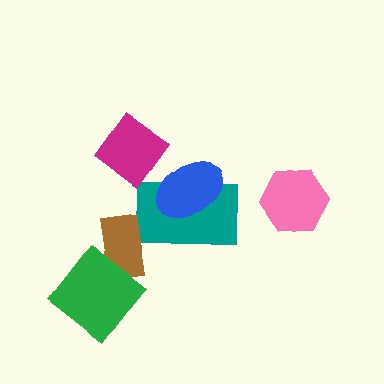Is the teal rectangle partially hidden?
Yes, it is partially covered by another shape.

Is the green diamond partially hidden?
No, no other shape covers it.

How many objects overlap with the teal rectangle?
2 objects overlap with the teal rectangle.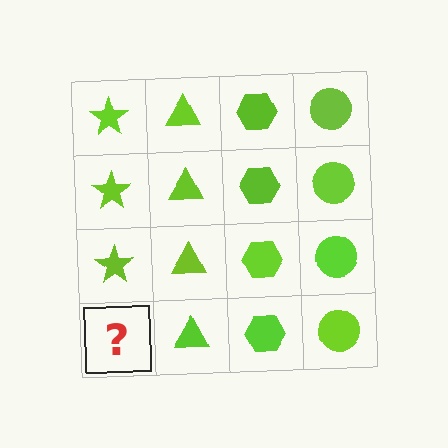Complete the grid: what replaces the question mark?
The question mark should be replaced with a lime star.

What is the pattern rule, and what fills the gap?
The rule is that each column has a consistent shape. The gap should be filled with a lime star.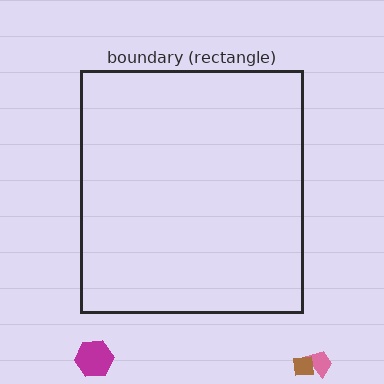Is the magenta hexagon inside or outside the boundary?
Outside.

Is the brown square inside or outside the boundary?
Outside.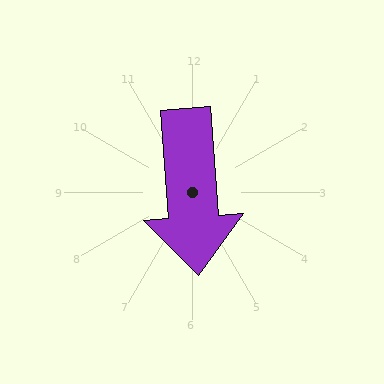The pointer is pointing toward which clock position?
Roughly 6 o'clock.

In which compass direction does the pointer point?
South.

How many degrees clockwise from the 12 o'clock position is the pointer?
Approximately 176 degrees.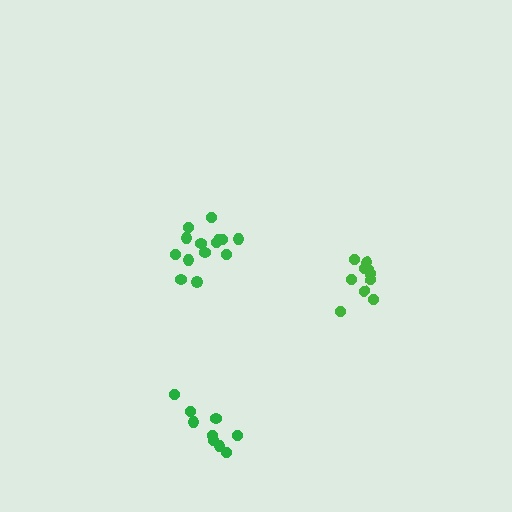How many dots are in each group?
Group 1: 9 dots, Group 2: 14 dots, Group 3: 10 dots (33 total).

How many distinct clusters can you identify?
There are 3 distinct clusters.